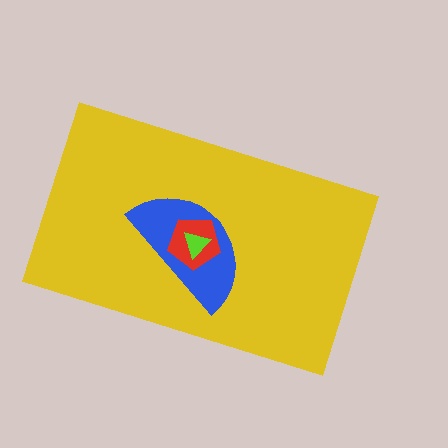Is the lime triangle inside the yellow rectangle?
Yes.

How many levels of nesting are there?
4.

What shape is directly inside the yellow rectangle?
The blue semicircle.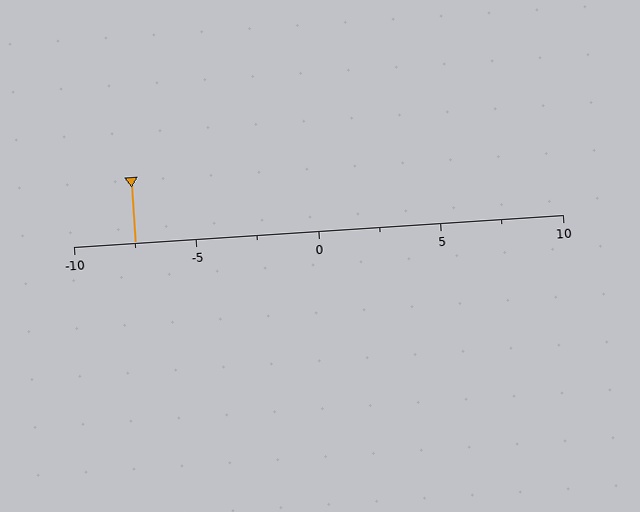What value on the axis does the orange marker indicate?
The marker indicates approximately -7.5.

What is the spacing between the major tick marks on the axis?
The major ticks are spaced 5 apart.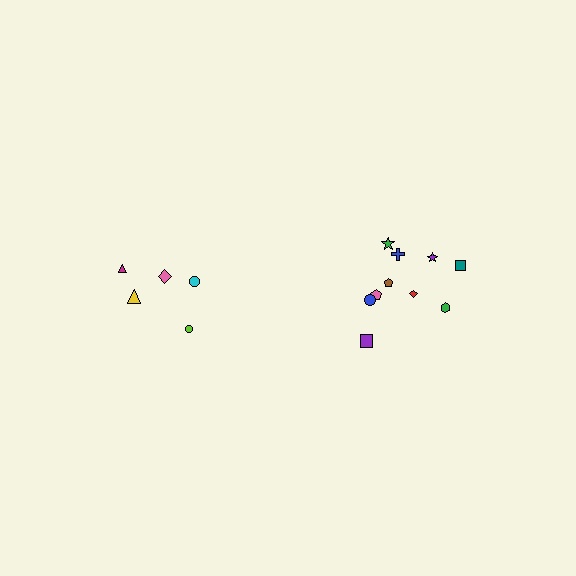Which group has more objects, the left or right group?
The right group.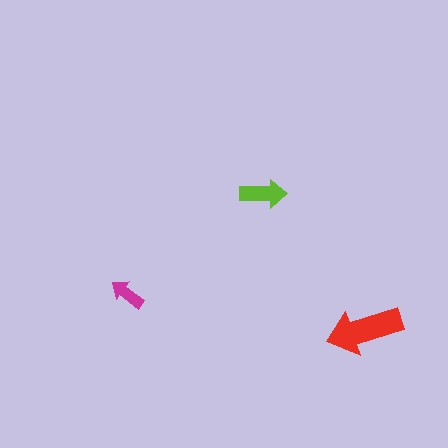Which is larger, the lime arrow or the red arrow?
The red one.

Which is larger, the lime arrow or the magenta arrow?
The lime one.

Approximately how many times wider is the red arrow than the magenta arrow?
About 2 times wider.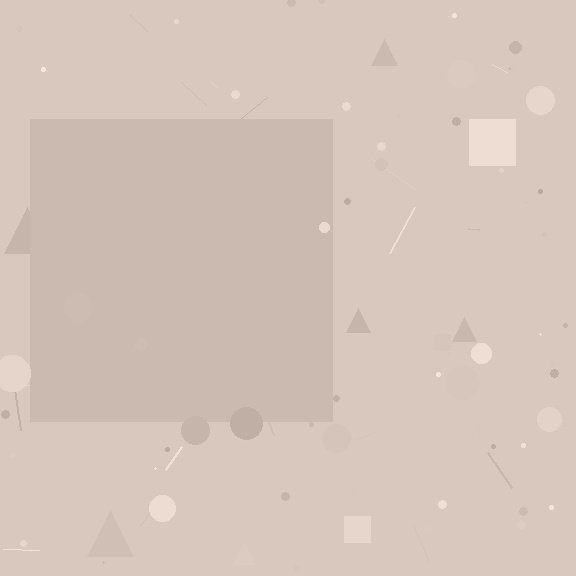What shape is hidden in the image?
A square is hidden in the image.